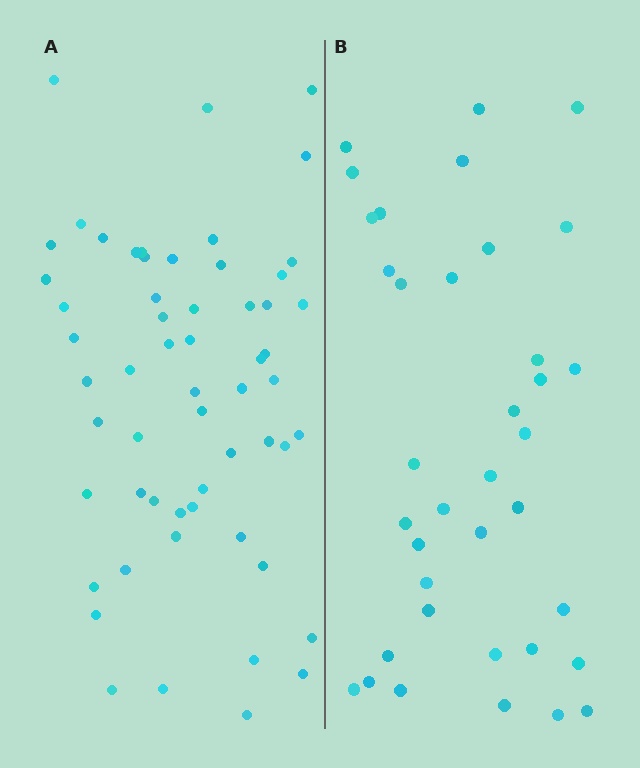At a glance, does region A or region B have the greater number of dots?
Region A (the left region) has more dots.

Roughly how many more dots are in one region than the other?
Region A has approximately 20 more dots than region B.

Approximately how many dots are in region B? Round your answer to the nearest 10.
About 40 dots. (The exact count is 37, which rounds to 40.)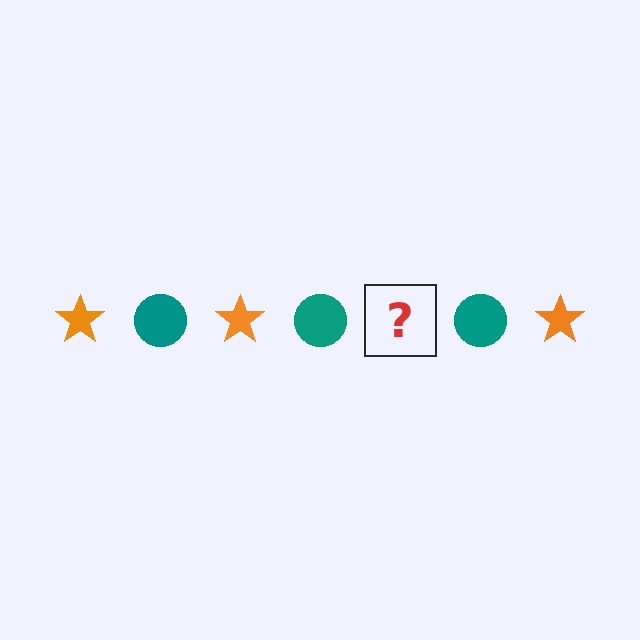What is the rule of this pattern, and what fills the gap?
The rule is that the pattern alternates between orange star and teal circle. The gap should be filled with an orange star.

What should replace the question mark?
The question mark should be replaced with an orange star.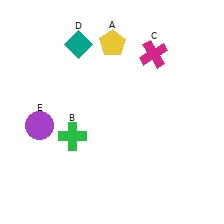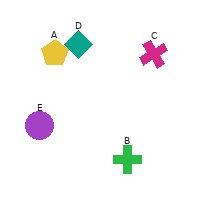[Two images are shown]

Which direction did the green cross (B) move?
The green cross (B) moved right.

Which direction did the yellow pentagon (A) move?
The yellow pentagon (A) moved left.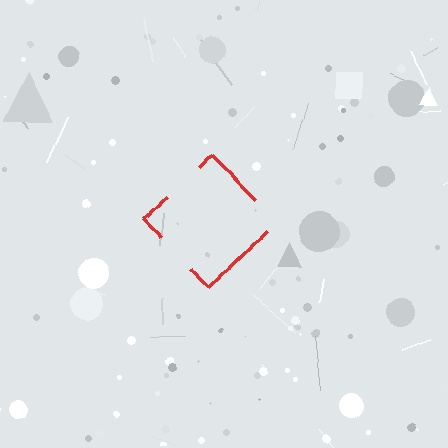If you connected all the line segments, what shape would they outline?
They would outline a diamond.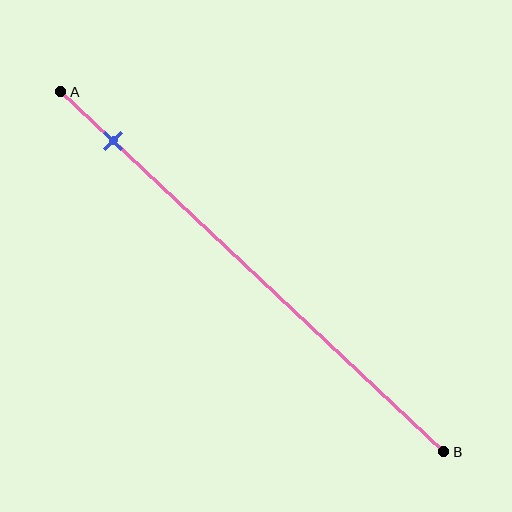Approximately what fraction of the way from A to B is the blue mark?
The blue mark is approximately 15% of the way from A to B.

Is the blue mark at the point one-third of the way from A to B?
No, the mark is at about 15% from A, not at the 33% one-third point.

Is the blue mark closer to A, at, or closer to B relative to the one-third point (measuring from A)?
The blue mark is closer to point A than the one-third point of segment AB.